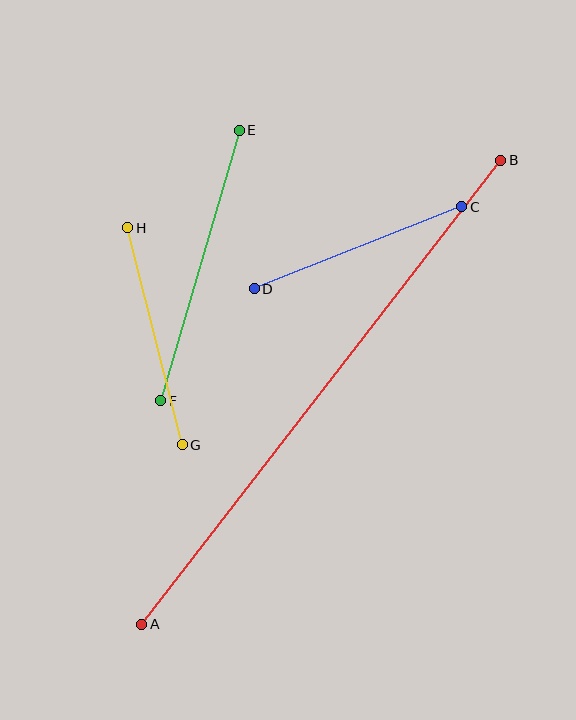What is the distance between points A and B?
The distance is approximately 587 pixels.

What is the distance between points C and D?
The distance is approximately 223 pixels.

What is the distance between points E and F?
The distance is approximately 282 pixels.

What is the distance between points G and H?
The distance is approximately 224 pixels.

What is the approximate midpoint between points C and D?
The midpoint is at approximately (358, 248) pixels.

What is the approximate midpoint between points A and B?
The midpoint is at approximately (321, 392) pixels.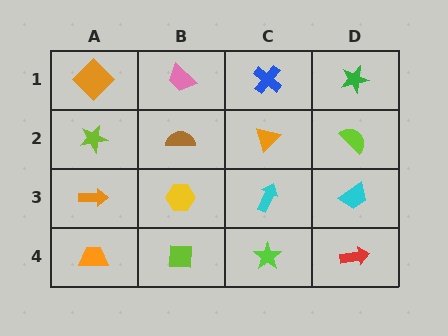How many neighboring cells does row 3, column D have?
3.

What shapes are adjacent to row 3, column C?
An orange triangle (row 2, column C), a lime star (row 4, column C), a yellow hexagon (row 3, column B), a cyan trapezoid (row 3, column D).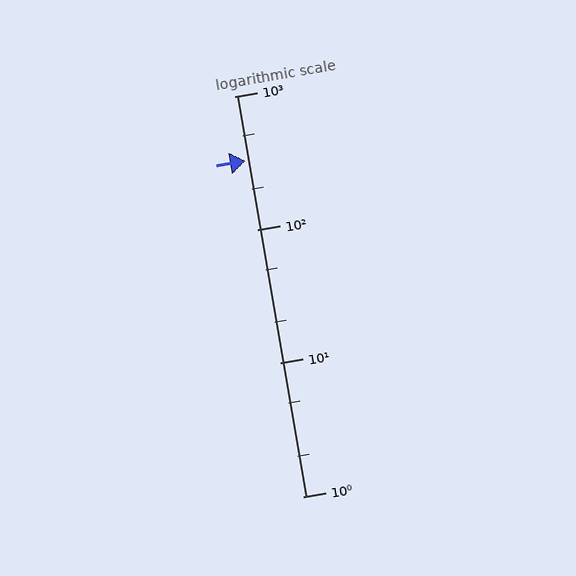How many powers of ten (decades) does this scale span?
The scale spans 3 decades, from 1 to 1000.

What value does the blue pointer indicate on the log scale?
The pointer indicates approximately 330.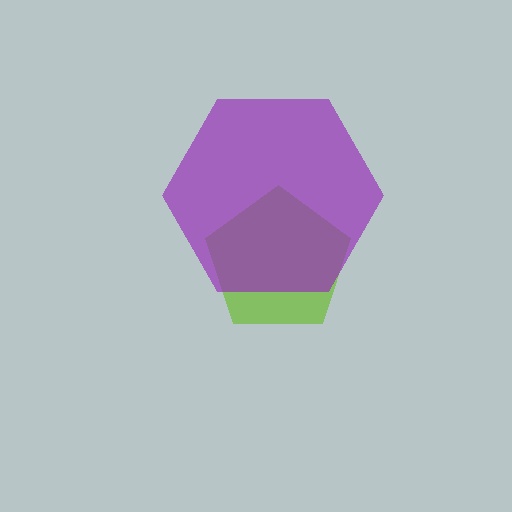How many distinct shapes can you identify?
There are 2 distinct shapes: a lime pentagon, a purple hexagon.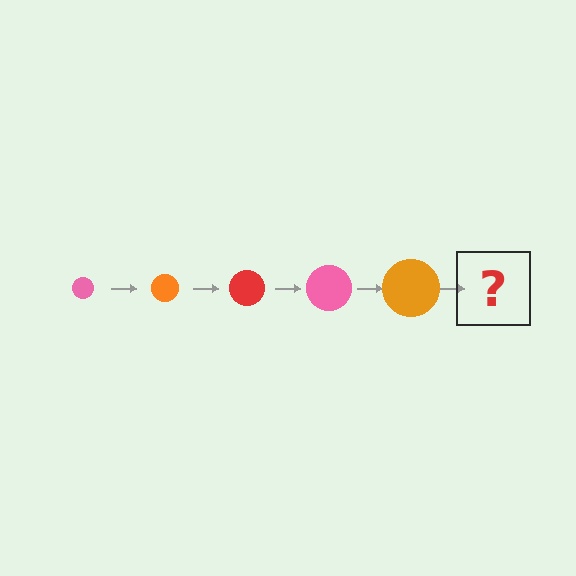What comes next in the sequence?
The next element should be a red circle, larger than the previous one.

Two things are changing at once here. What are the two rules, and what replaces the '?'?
The two rules are that the circle grows larger each step and the color cycles through pink, orange, and red. The '?' should be a red circle, larger than the previous one.